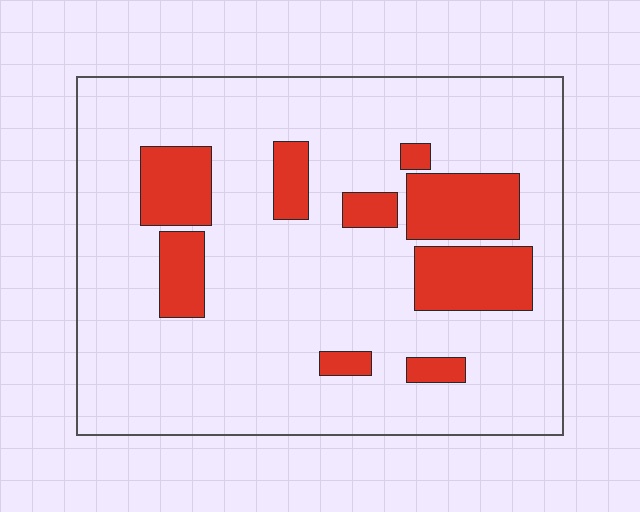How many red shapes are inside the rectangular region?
9.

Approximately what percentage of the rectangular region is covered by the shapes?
Approximately 20%.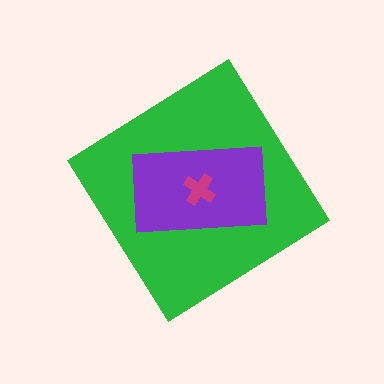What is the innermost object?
The magenta cross.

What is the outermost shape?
The green diamond.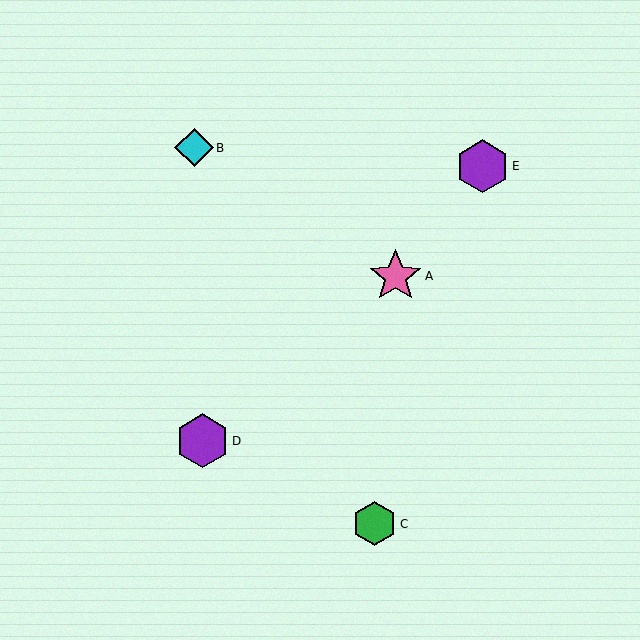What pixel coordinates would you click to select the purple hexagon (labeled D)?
Click at (202, 441) to select the purple hexagon D.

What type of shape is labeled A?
Shape A is a pink star.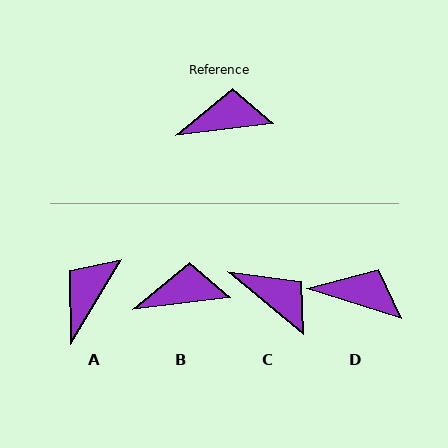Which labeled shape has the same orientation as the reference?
B.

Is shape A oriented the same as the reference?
No, it is off by about 52 degrees.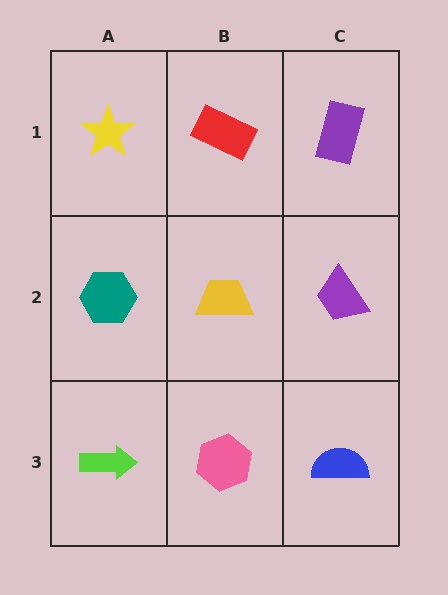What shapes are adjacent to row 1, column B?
A yellow trapezoid (row 2, column B), a yellow star (row 1, column A), a purple rectangle (row 1, column C).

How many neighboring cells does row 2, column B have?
4.